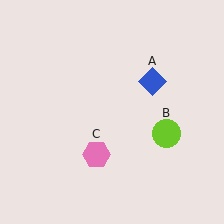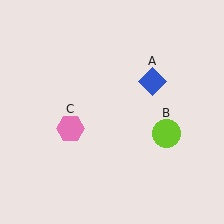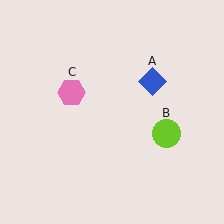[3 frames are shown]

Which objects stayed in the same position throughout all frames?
Blue diamond (object A) and lime circle (object B) remained stationary.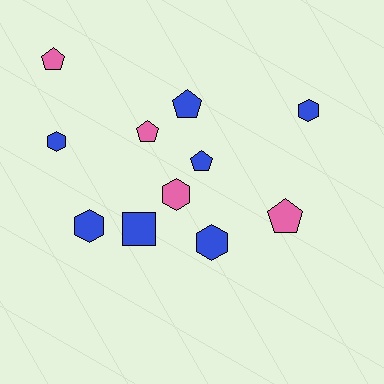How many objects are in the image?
There are 11 objects.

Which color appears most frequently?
Blue, with 7 objects.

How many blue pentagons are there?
There are 2 blue pentagons.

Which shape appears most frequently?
Pentagon, with 5 objects.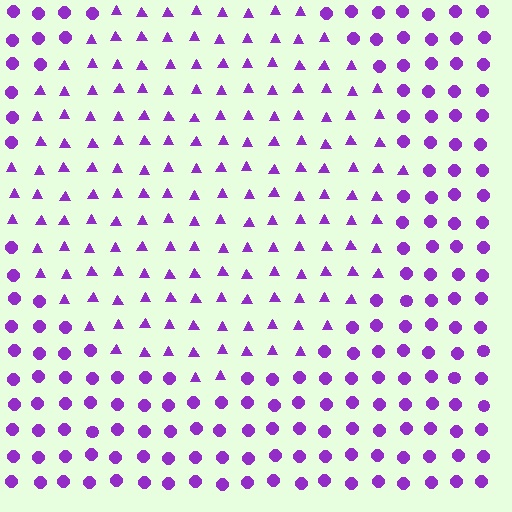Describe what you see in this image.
The image is filled with small purple elements arranged in a uniform grid. A circle-shaped region contains triangles, while the surrounding area contains circles. The boundary is defined purely by the change in element shape.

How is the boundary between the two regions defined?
The boundary is defined by a change in element shape: triangles inside vs. circles outside. All elements share the same color and spacing.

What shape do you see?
I see a circle.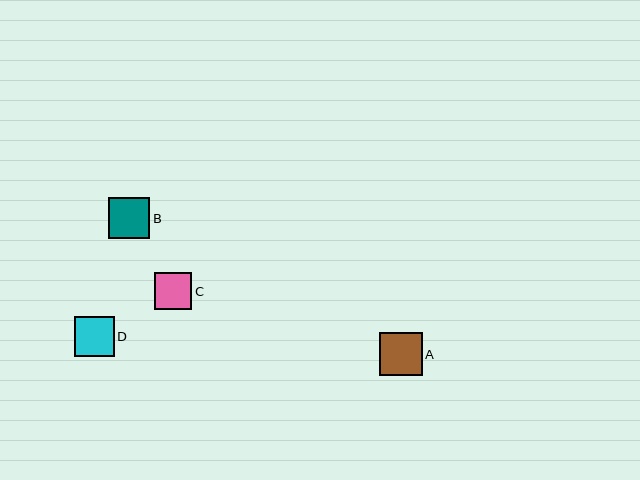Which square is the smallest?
Square C is the smallest with a size of approximately 37 pixels.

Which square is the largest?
Square A is the largest with a size of approximately 43 pixels.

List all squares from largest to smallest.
From largest to smallest: A, B, D, C.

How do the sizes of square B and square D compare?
Square B and square D are approximately the same size.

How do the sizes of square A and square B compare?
Square A and square B are approximately the same size.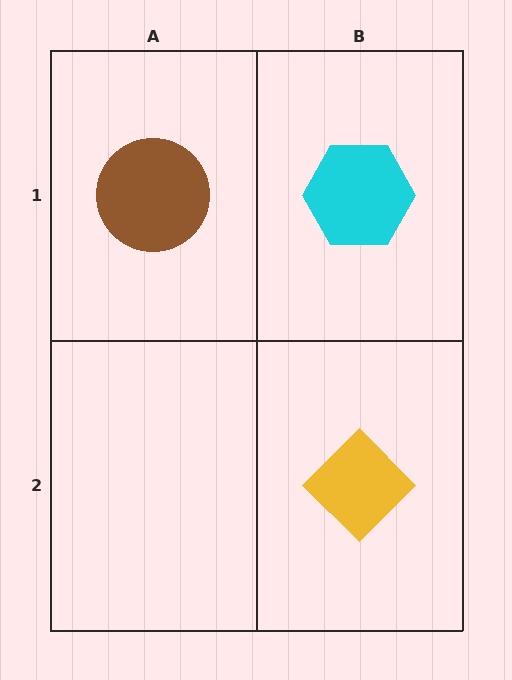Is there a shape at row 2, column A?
No, that cell is empty.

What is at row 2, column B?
A yellow diamond.